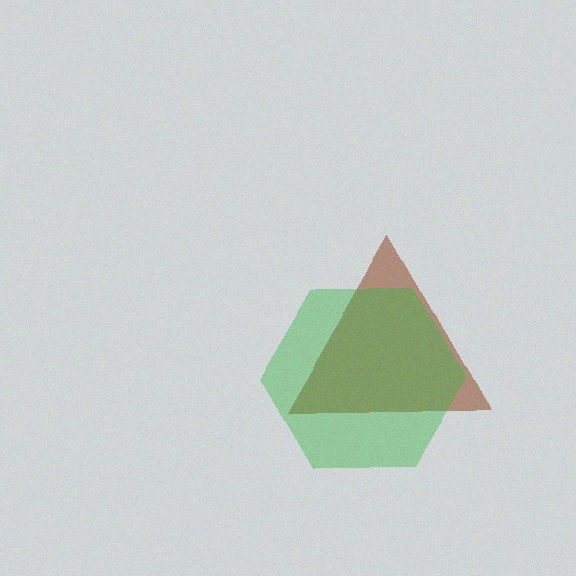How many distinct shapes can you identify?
There are 2 distinct shapes: a brown triangle, a green hexagon.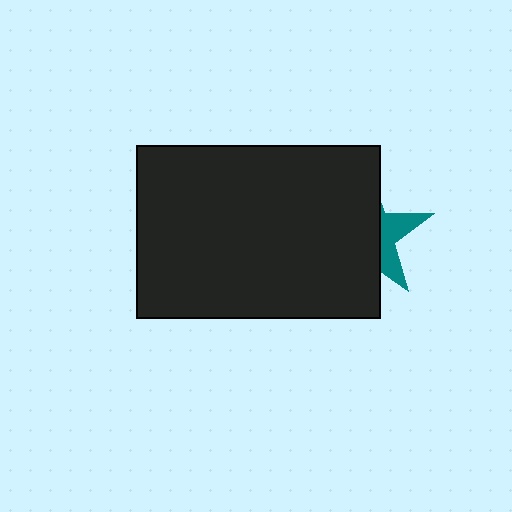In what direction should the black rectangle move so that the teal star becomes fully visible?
The black rectangle should move left. That is the shortest direction to clear the overlap and leave the teal star fully visible.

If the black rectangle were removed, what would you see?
You would see the complete teal star.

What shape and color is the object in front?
The object in front is a black rectangle.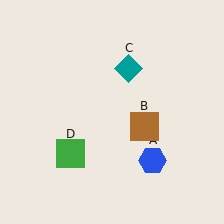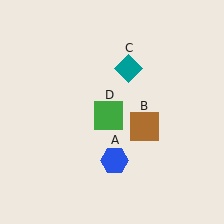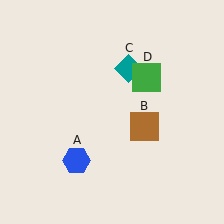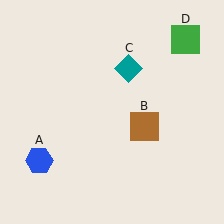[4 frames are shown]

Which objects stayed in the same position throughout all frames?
Brown square (object B) and teal diamond (object C) remained stationary.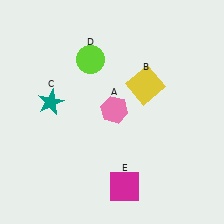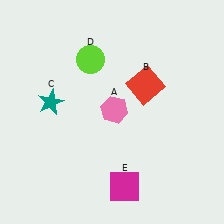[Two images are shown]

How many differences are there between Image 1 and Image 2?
There is 1 difference between the two images.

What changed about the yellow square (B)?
In Image 1, B is yellow. In Image 2, it changed to red.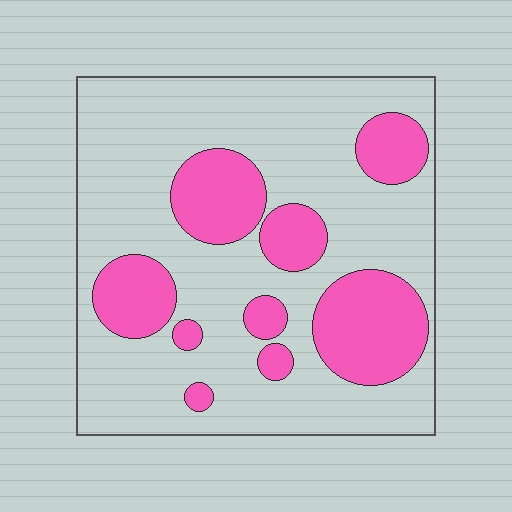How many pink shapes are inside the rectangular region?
9.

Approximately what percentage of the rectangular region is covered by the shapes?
Approximately 30%.